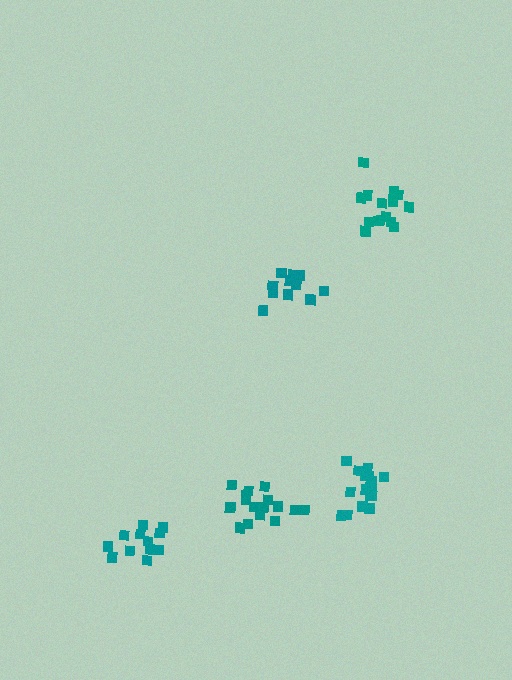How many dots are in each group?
Group 1: 15 dots, Group 2: 12 dots, Group 3: 18 dots, Group 4: 16 dots, Group 5: 12 dots (73 total).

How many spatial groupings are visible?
There are 5 spatial groupings.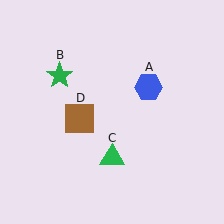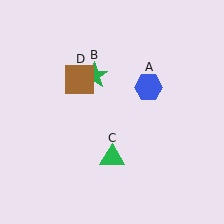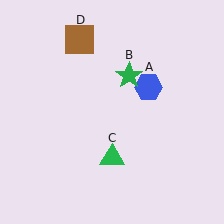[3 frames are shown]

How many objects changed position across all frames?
2 objects changed position: green star (object B), brown square (object D).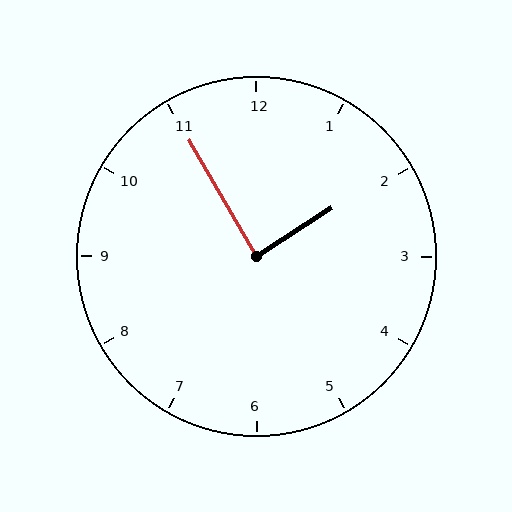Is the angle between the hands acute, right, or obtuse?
It is right.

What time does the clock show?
1:55.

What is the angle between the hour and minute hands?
Approximately 88 degrees.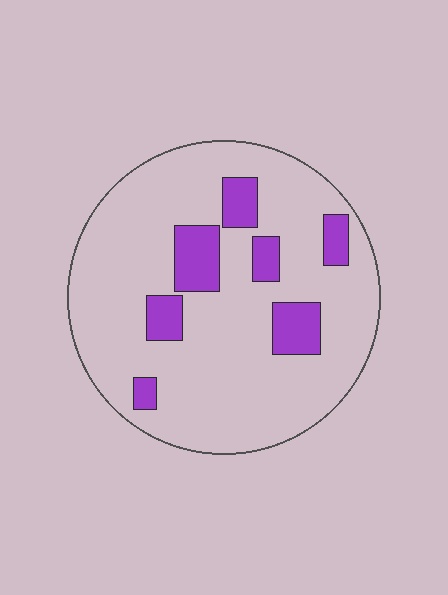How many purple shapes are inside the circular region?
7.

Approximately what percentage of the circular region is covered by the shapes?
Approximately 15%.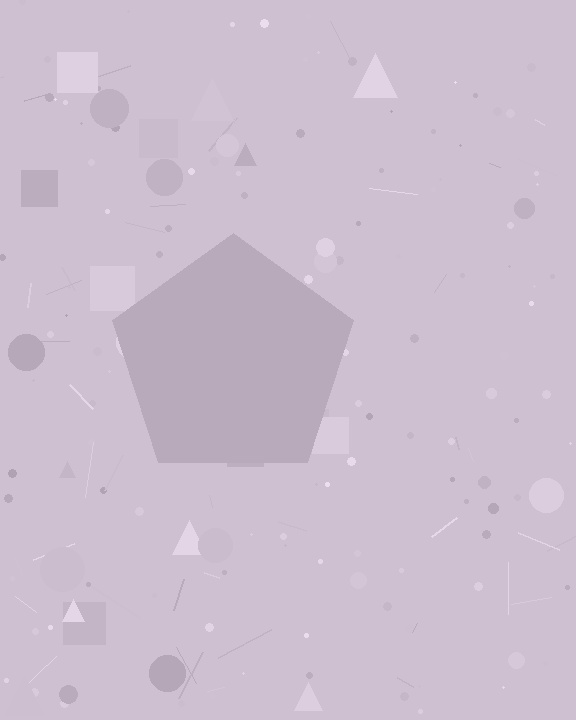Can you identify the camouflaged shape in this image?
The camouflaged shape is a pentagon.